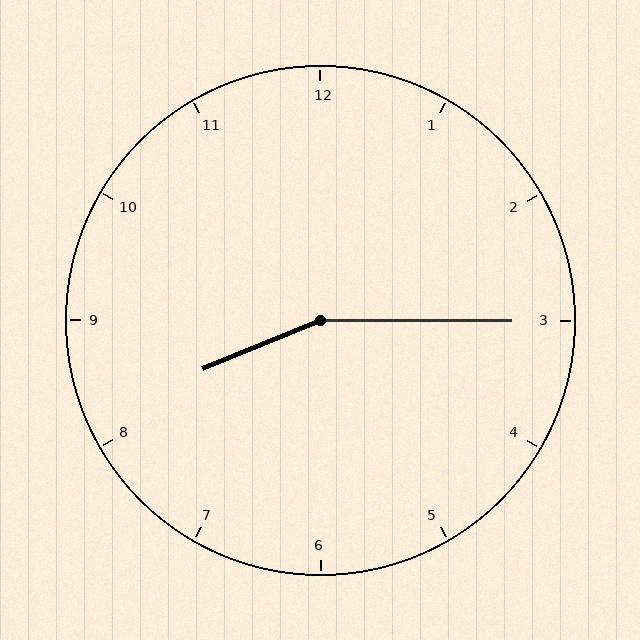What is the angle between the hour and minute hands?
Approximately 158 degrees.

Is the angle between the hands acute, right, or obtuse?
It is obtuse.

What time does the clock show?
8:15.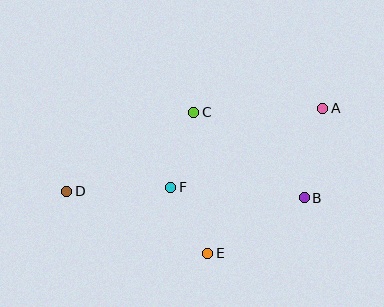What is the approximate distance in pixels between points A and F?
The distance between A and F is approximately 171 pixels.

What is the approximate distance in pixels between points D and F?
The distance between D and F is approximately 104 pixels.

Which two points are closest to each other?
Points E and F are closest to each other.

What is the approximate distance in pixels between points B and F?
The distance between B and F is approximately 134 pixels.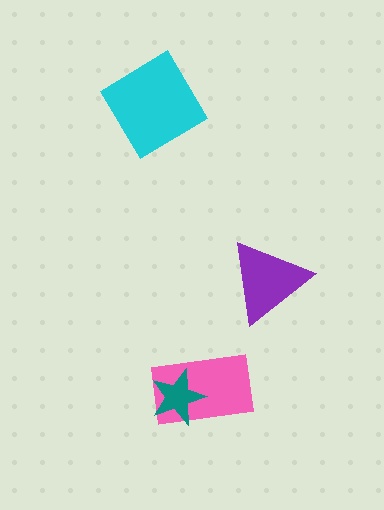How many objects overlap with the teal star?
1 object overlaps with the teal star.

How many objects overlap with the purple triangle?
0 objects overlap with the purple triangle.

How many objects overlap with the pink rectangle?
1 object overlaps with the pink rectangle.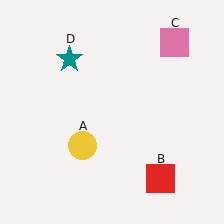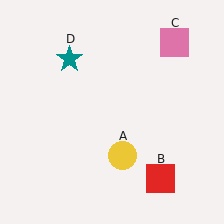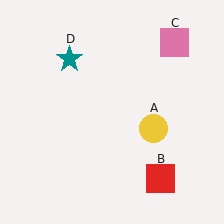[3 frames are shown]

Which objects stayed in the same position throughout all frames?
Red square (object B) and pink square (object C) and teal star (object D) remained stationary.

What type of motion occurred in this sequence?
The yellow circle (object A) rotated counterclockwise around the center of the scene.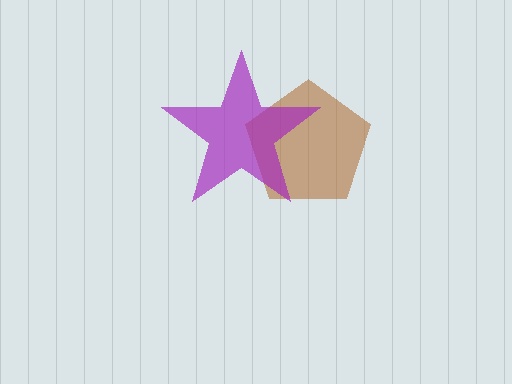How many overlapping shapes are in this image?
There are 2 overlapping shapes in the image.